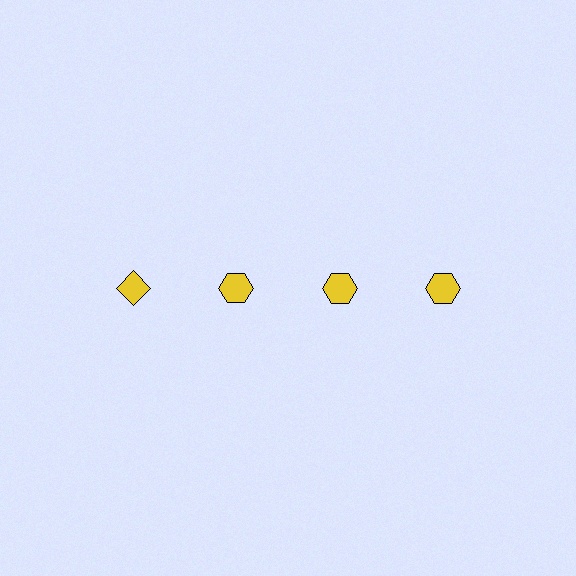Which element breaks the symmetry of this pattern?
The yellow diamond in the top row, leftmost column breaks the symmetry. All other shapes are yellow hexagons.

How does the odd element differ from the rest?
It has a different shape: diamond instead of hexagon.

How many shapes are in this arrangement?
There are 4 shapes arranged in a grid pattern.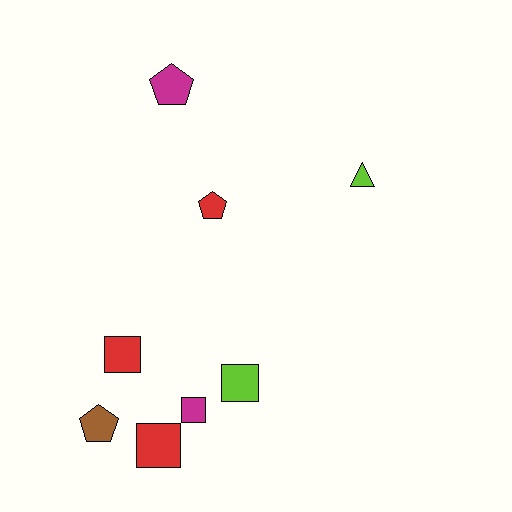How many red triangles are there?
There are no red triangles.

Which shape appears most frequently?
Square, with 4 objects.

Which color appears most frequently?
Red, with 3 objects.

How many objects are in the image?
There are 8 objects.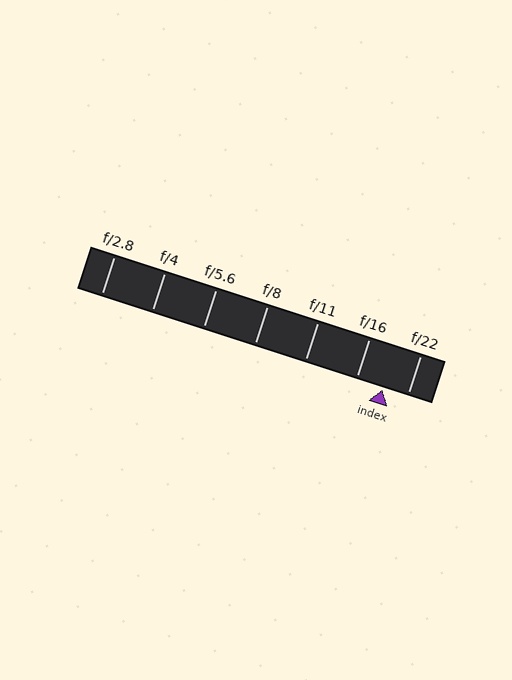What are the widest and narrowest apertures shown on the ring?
The widest aperture shown is f/2.8 and the narrowest is f/22.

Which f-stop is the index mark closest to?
The index mark is closest to f/22.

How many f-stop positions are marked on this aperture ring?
There are 7 f-stop positions marked.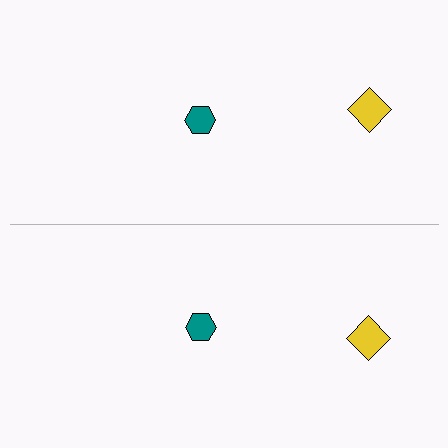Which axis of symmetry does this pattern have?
The pattern has a horizontal axis of symmetry running through the center of the image.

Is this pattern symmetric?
Yes, this pattern has bilateral (reflection) symmetry.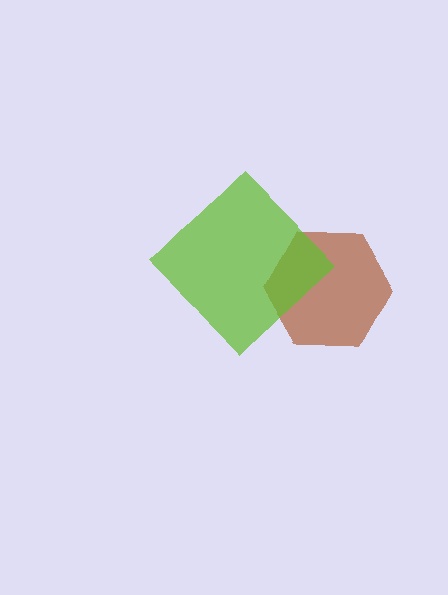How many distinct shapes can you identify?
There are 2 distinct shapes: a brown hexagon, a lime diamond.